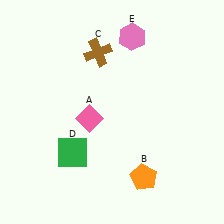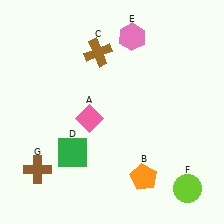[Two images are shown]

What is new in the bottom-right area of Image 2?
A lime circle (F) was added in the bottom-right area of Image 2.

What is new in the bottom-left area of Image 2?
A brown cross (G) was added in the bottom-left area of Image 2.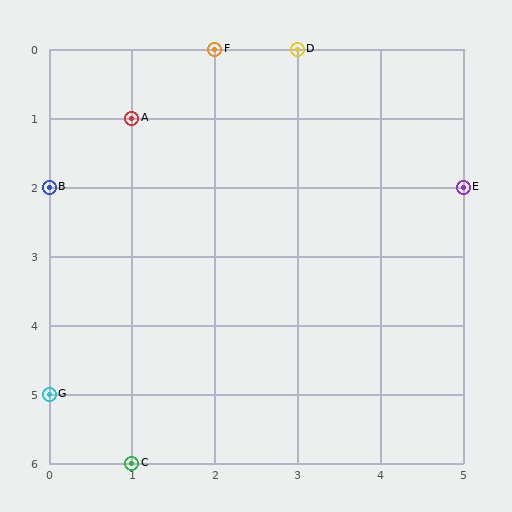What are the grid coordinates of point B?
Point B is at grid coordinates (0, 2).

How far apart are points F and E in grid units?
Points F and E are 3 columns and 2 rows apart (about 3.6 grid units diagonally).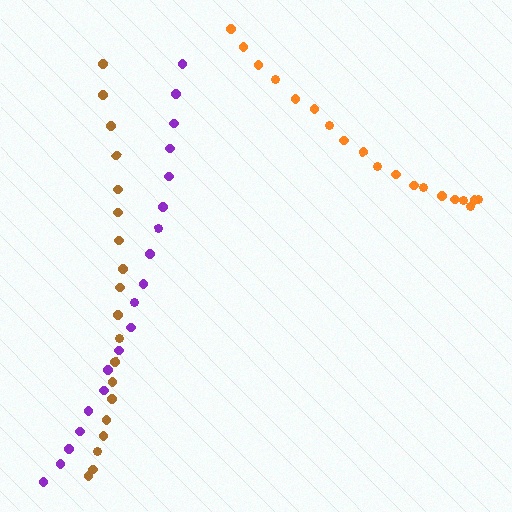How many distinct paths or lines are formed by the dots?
There are 3 distinct paths.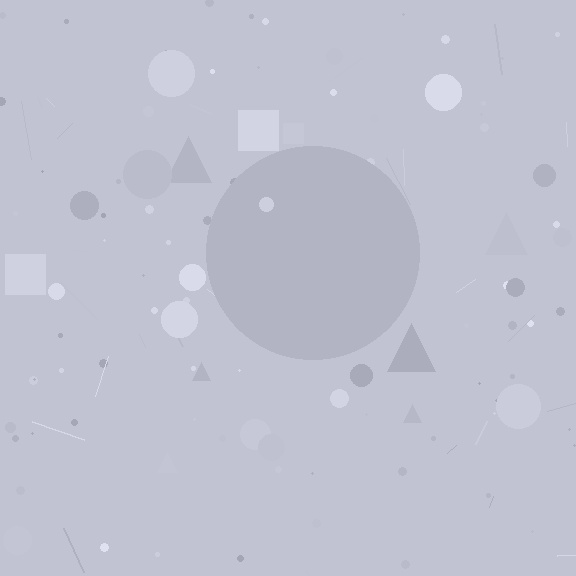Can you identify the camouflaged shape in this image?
The camouflaged shape is a circle.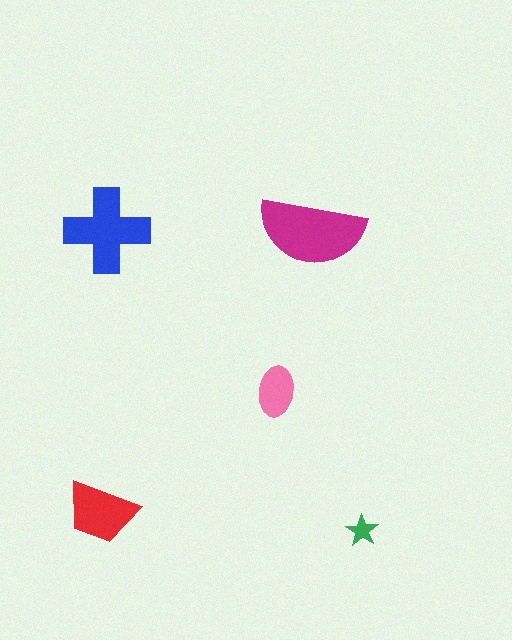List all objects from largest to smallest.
The magenta semicircle, the blue cross, the red trapezoid, the pink ellipse, the green star.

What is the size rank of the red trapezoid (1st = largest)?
3rd.